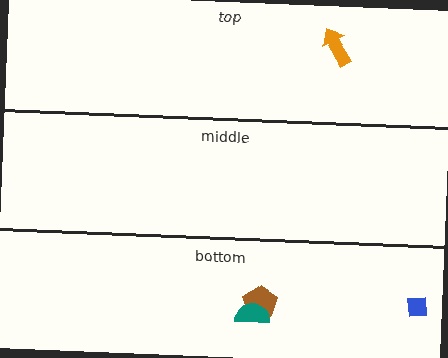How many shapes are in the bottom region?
3.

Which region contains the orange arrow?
The top region.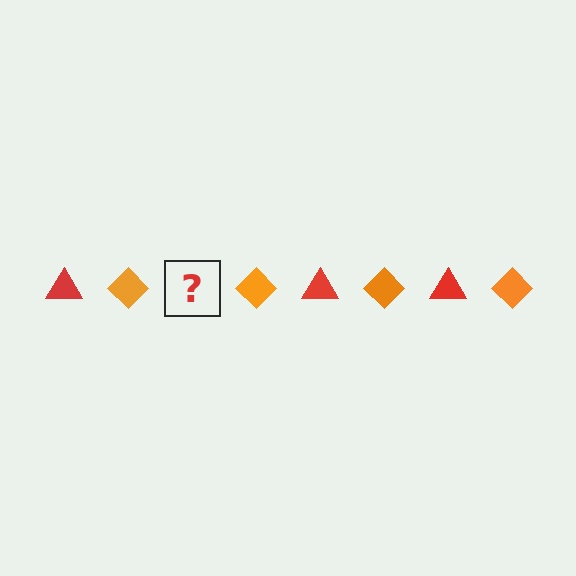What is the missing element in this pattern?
The missing element is a red triangle.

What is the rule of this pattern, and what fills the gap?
The rule is that the pattern alternates between red triangle and orange diamond. The gap should be filled with a red triangle.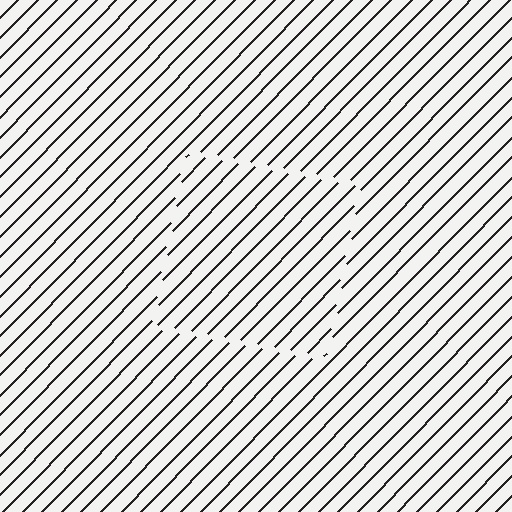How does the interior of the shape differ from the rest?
The interior of the shape contains the same grating, shifted by half a period — the contour is defined by the phase discontinuity where line-ends from the inner and outer gratings abut.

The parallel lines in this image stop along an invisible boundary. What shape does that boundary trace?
An illusory square. The interior of the shape contains the same grating, shifted by half a period — the contour is defined by the phase discontinuity where line-ends from the inner and outer gratings abut.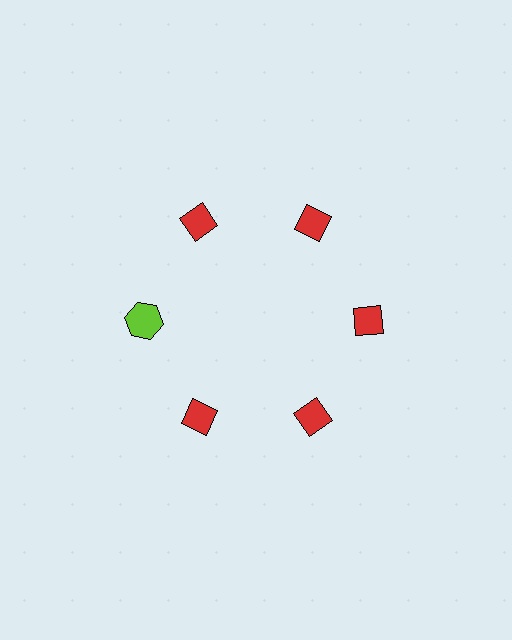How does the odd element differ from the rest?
It differs in both color (lime instead of red) and shape (hexagon instead of diamond).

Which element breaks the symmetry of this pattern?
The lime hexagon at roughly the 9 o'clock position breaks the symmetry. All other shapes are red diamonds.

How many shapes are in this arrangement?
There are 6 shapes arranged in a ring pattern.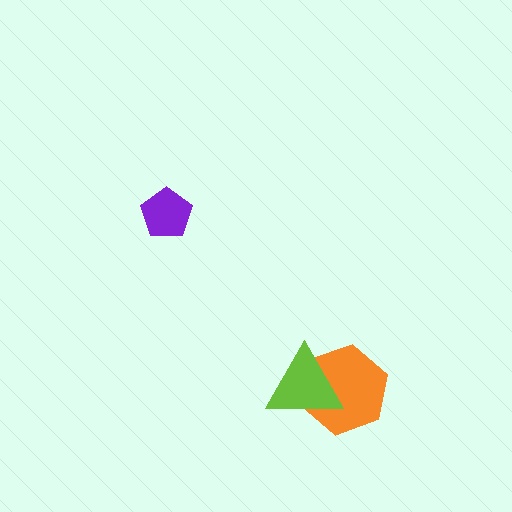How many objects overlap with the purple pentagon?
0 objects overlap with the purple pentagon.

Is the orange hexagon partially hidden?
Yes, it is partially covered by another shape.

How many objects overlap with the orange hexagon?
1 object overlaps with the orange hexagon.